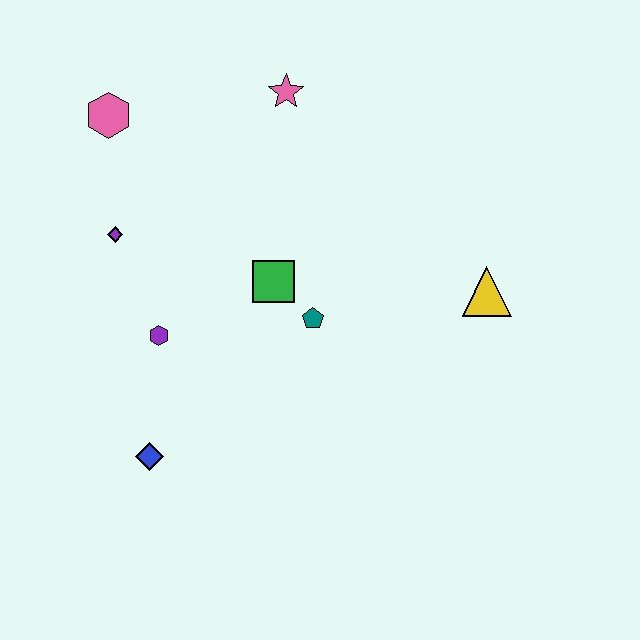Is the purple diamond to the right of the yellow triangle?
No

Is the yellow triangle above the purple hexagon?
Yes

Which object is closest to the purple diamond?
The purple hexagon is closest to the purple diamond.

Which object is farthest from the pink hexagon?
The yellow triangle is farthest from the pink hexagon.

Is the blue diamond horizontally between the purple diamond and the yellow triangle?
Yes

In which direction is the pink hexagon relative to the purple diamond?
The pink hexagon is above the purple diamond.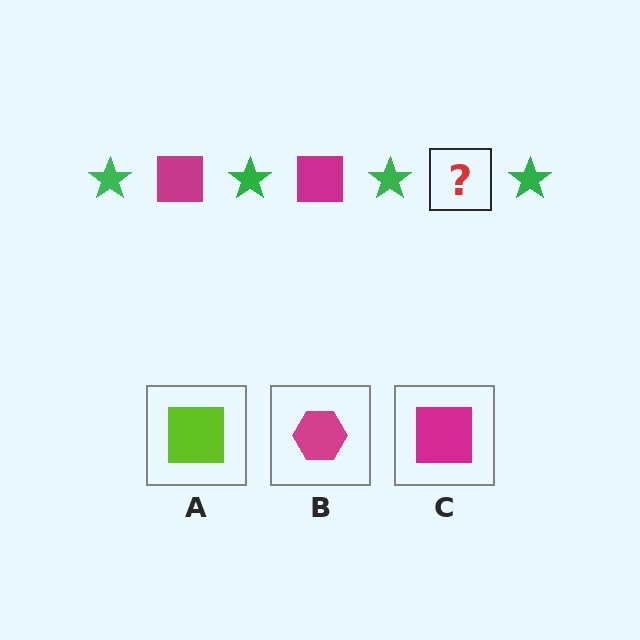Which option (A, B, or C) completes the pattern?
C.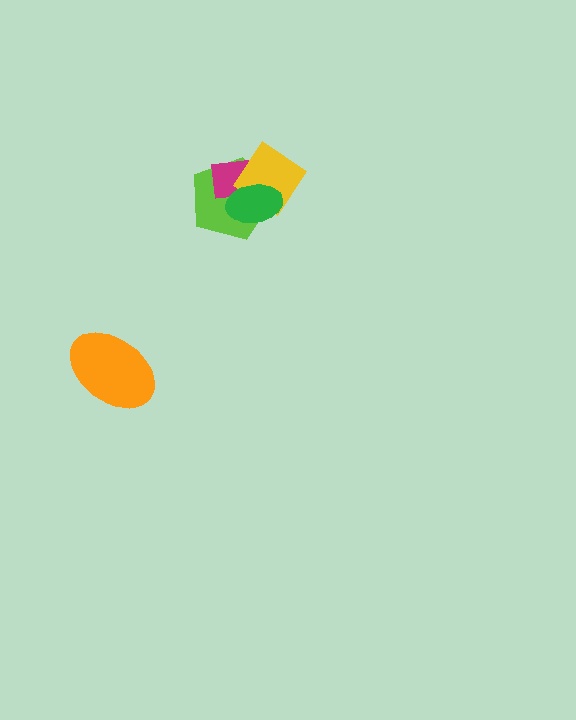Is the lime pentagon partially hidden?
Yes, it is partially covered by another shape.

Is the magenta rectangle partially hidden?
Yes, it is partially covered by another shape.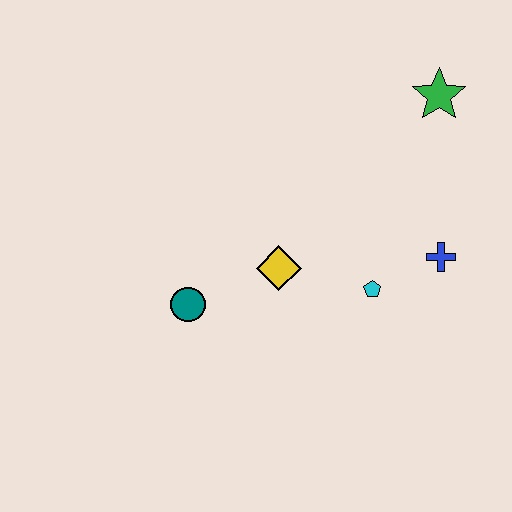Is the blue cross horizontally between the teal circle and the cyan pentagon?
No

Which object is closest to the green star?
The blue cross is closest to the green star.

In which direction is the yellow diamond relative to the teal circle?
The yellow diamond is to the right of the teal circle.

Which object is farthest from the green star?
The teal circle is farthest from the green star.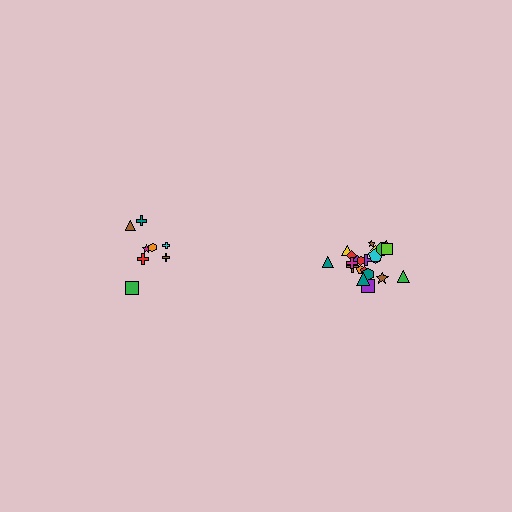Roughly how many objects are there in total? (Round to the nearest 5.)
Roughly 30 objects in total.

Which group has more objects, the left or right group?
The right group.